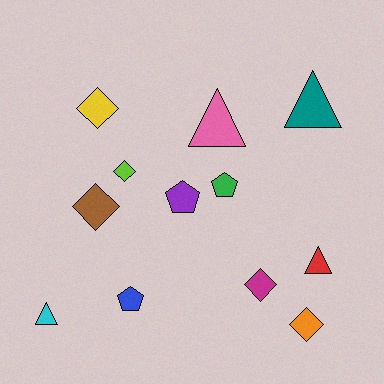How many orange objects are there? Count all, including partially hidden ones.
There is 1 orange object.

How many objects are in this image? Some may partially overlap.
There are 12 objects.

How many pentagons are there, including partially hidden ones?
There are 3 pentagons.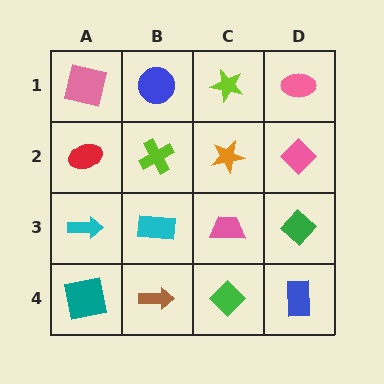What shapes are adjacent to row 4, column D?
A green diamond (row 3, column D), a green diamond (row 4, column C).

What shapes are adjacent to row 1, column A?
A red ellipse (row 2, column A), a blue circle (row 1, column B).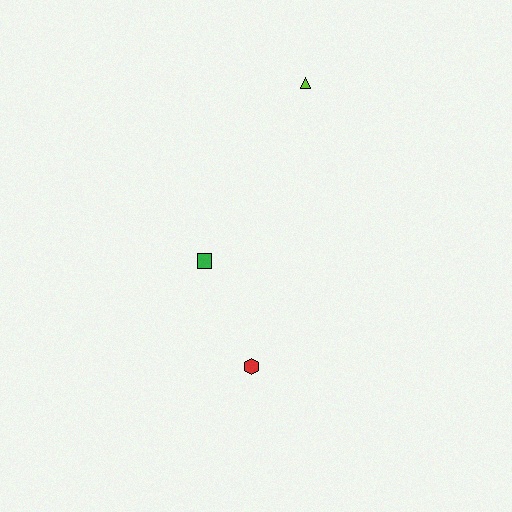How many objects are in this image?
There are 3 objects.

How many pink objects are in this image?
There are no pink objects.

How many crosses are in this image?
There are no crosses.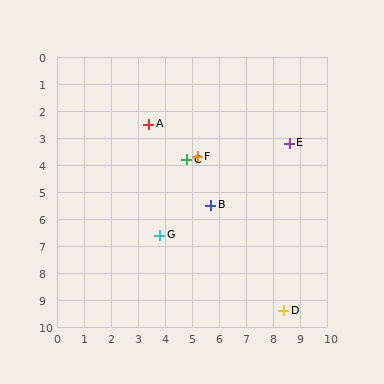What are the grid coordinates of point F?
Point F is at approximately (5.2, 3.7).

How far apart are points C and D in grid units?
Points C and D are about 6.7 grid units apart.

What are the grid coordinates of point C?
Point C is at approximately (4.8, 3.8).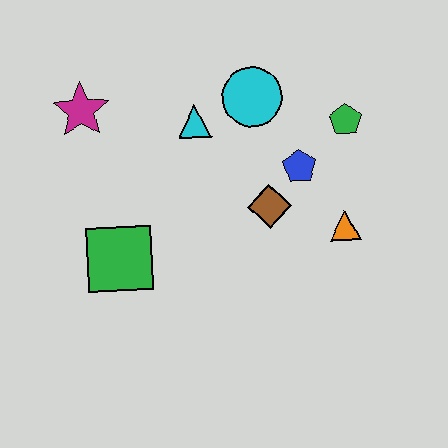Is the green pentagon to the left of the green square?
No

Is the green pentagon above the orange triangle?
Yes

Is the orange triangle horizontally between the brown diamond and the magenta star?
No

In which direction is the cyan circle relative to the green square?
The cyan circle is above the green square.